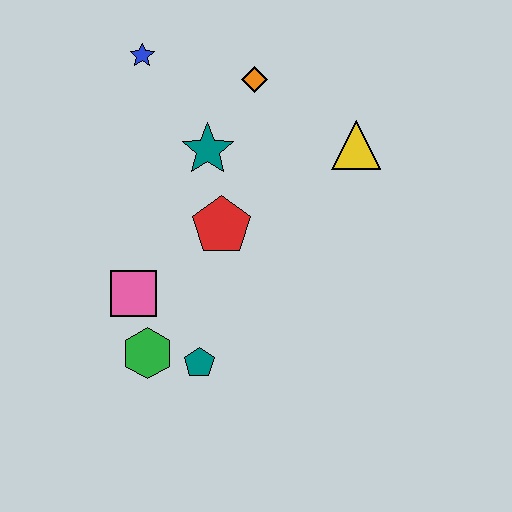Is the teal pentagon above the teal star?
No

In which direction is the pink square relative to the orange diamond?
The pink square is below the orange diamond.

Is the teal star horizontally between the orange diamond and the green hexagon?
Yes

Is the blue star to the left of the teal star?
Yes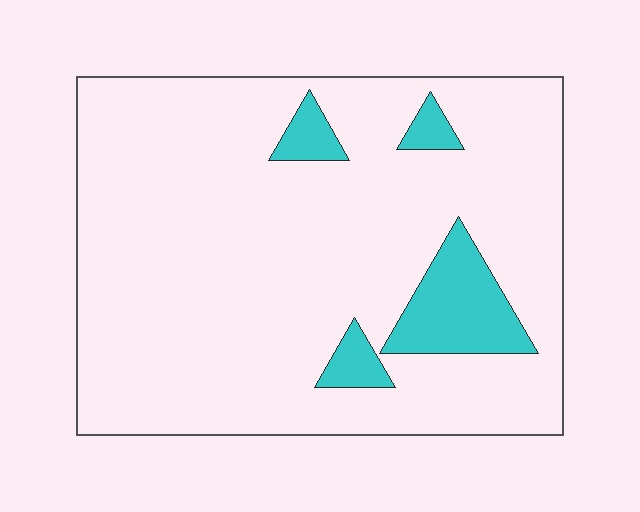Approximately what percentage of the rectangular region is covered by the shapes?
Approximately 10%.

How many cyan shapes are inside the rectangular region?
4.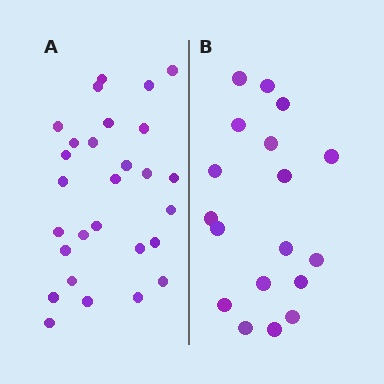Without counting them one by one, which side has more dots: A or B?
Region A (the left region) has more dots.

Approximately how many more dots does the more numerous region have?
Region A has roughly 10 or so more dots than region B.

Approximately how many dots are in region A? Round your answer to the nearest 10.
About 30 dots. (The exact count is 28, which rounds to 30.)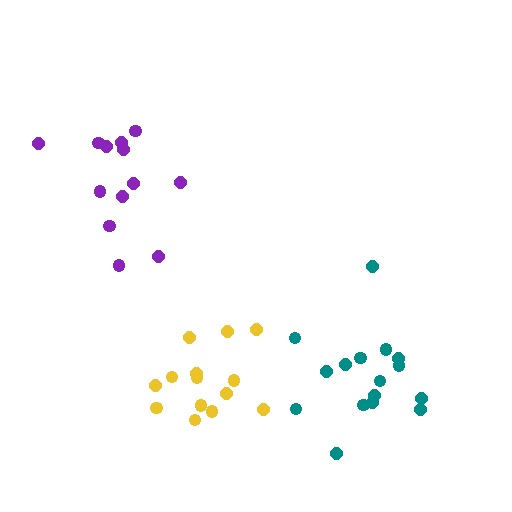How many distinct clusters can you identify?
There are 3 distinct clusters.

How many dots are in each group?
Group 1: 13 dots, Group 2: 14 dots, Group 3: 16 dots (43 total).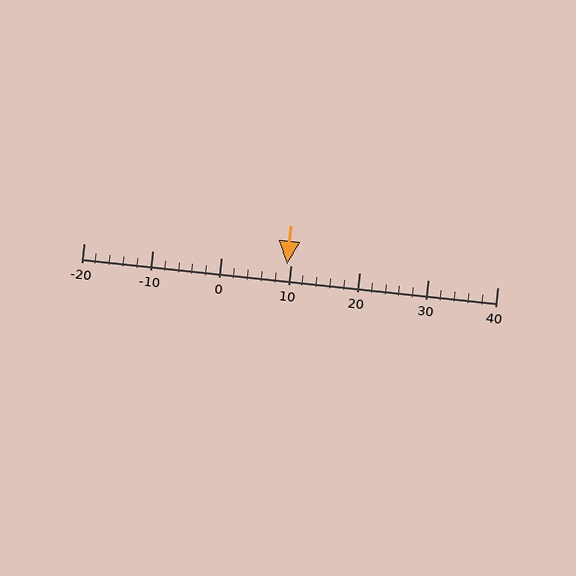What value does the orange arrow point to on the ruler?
The orange arrow points to approximately 10.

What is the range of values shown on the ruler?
The ruler shows values from -20 to 40.